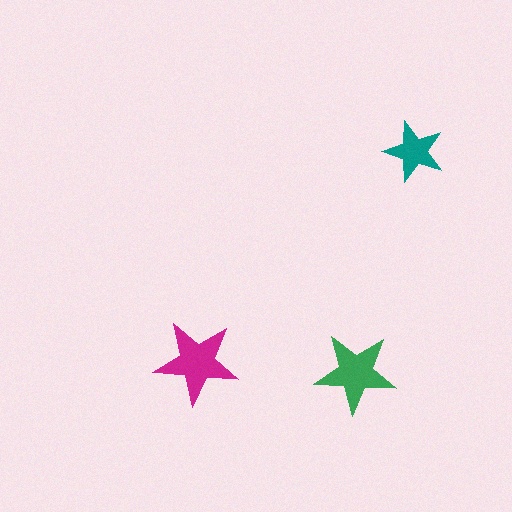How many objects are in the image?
There are 3 objects in the image.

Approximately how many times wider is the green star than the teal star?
About 1.5 times wider.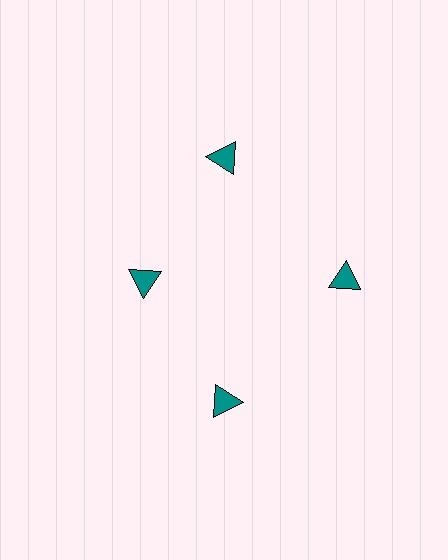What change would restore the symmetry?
The symmetry would be restored by moving it outward, back onto the ring so that all 4 triangles sit at equal angles and equal distance from the center.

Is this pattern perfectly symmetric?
No. The 4 teal triangles are arranged in a ring, but one element near the 9 o'clock position is pulled inward toward the center, breaking the 4-fold rotational symmetry.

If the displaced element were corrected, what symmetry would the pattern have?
It would have 4-fold rotational symmetry — the pattern would map onto itself every 90 degrees.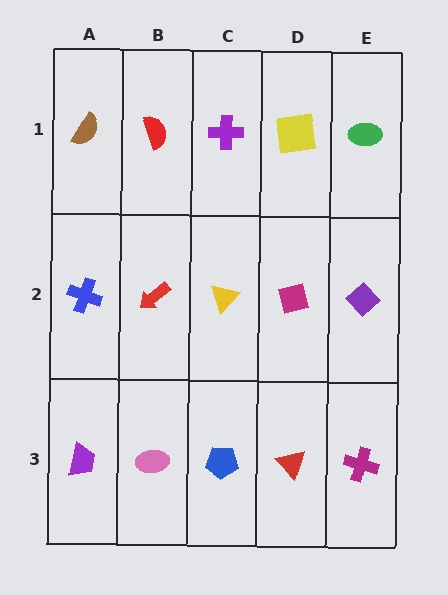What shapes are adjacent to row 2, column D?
A yellow square (row 1, column D), a red triangle (row 3, column D), a yellow triangle (row 2, column C), a purple diamond (row 2, column E).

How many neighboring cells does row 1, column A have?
2.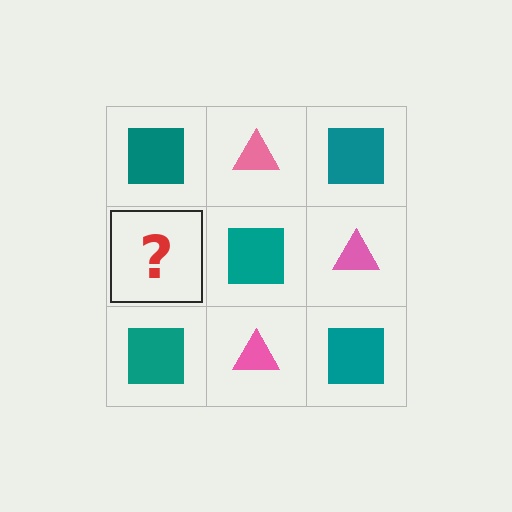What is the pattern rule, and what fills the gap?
The rule is that it alternates teal square and pink triangle in a checkerboard pattern. The gap should be filled with a pink triangle.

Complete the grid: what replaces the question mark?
The question mark should be replaced with a pink triangle.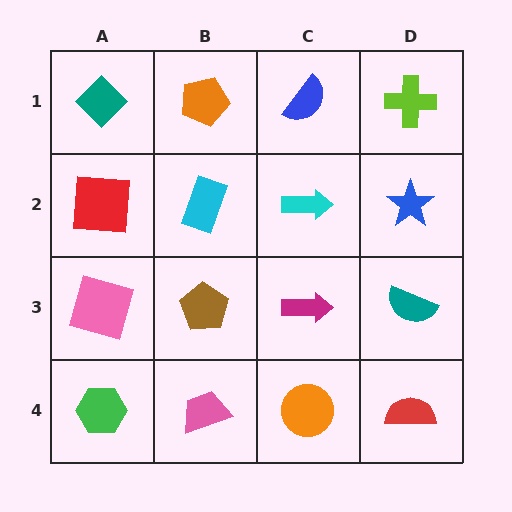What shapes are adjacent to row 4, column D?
A teal semicircle (row 3, column D), an orange circle (row 4, column C).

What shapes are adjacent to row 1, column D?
A blue star (row 2, column D), a blue semicircle (row 1, column C).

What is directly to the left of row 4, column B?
A green hexagon.